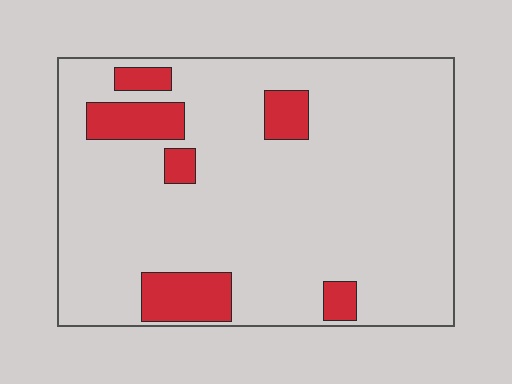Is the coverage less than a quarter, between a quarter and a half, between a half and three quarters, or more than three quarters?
Less than a quarter.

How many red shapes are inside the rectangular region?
6.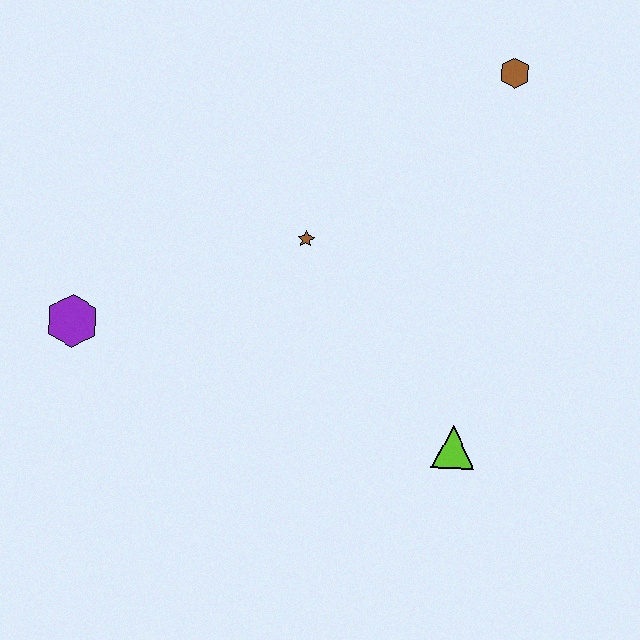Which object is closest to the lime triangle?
The brown star is closest to the lime triangle.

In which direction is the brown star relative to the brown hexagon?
The brown star is to the left of the brown hexagon.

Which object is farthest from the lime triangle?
The purple hexagon is farthest from the lime triangle.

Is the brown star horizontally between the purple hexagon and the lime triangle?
Yes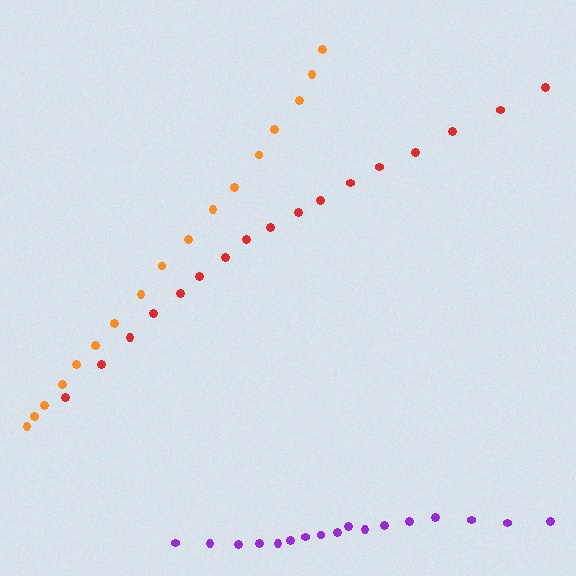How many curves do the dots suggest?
There are 3 distinct paths.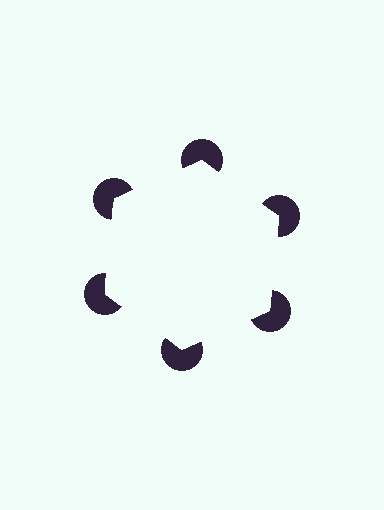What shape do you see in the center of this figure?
An illusory hexagon — its edges are inferred from the aligned wedge cuts in the pac-man discs, not physically drawn.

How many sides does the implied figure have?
6 sides.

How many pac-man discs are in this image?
There are 6 — one at each vertex of the illusory hexagon.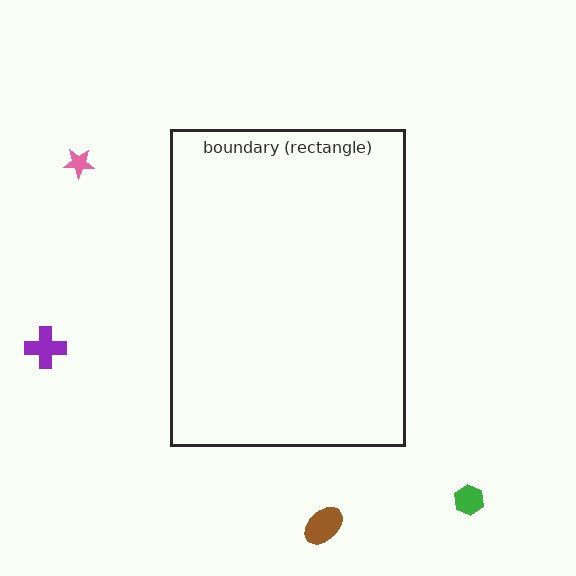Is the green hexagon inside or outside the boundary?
Outside.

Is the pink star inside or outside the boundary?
Outside.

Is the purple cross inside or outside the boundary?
Outside.